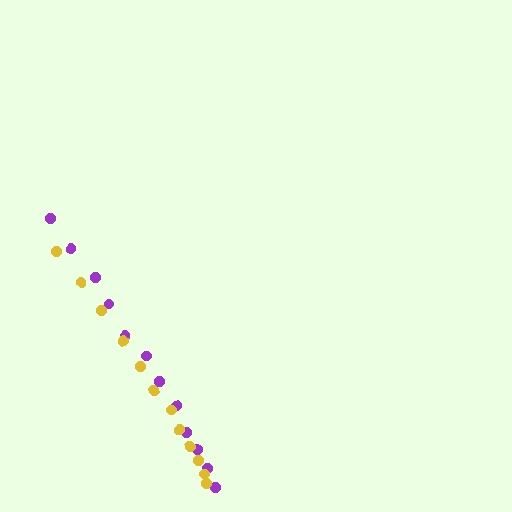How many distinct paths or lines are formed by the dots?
There are 2 distinct paths.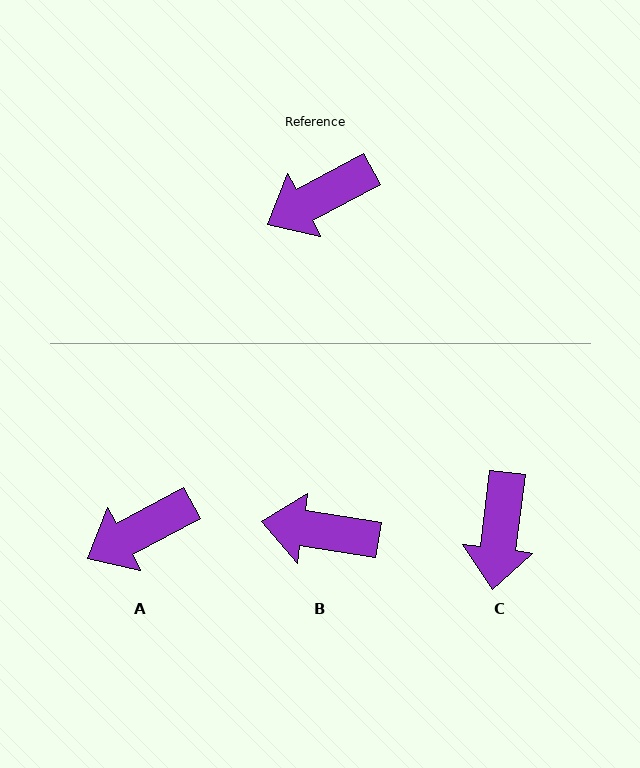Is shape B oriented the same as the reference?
No, it is off by about 37 degrees.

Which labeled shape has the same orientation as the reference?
A.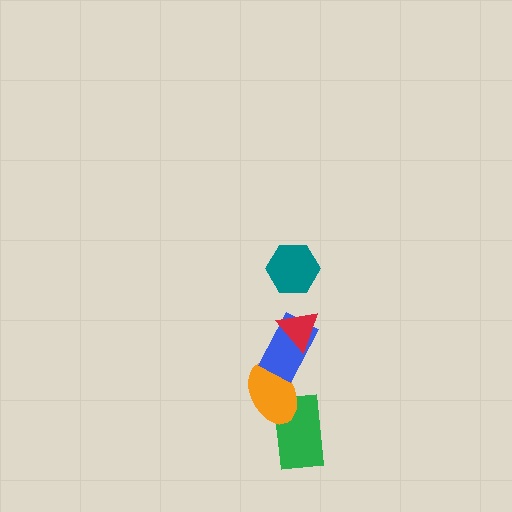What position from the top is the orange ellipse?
The orange ellipse is 4th from the top.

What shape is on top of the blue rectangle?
The red triangle is on top of the blue rectangle.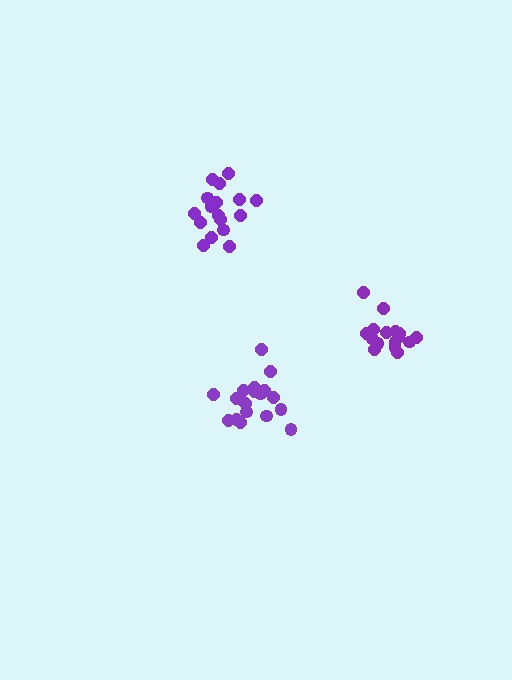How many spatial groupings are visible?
There are 3 spatial groupings.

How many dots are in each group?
Group 1: 16 dots, Group 2: 18 dots, Group 3: 17 dots (51 total).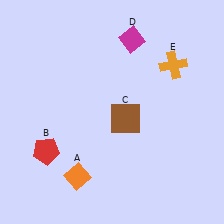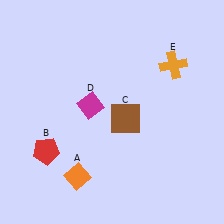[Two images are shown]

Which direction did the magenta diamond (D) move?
The magenta diamond (D) moved down.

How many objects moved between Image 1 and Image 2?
1 object moved between the two images.